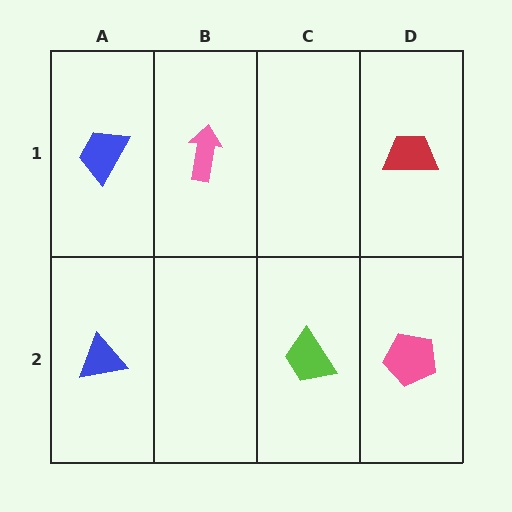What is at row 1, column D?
A red trapezoid.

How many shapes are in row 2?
3 shapes.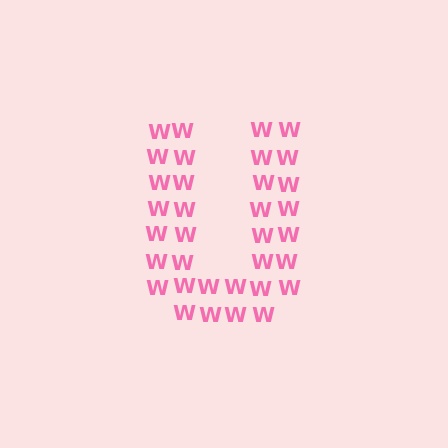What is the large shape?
The large shape is the letter U.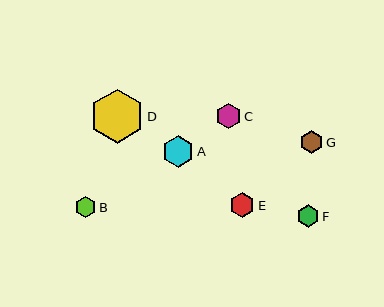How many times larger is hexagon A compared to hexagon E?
Hexagon A is approximately 1.3 times the size of hexagon E.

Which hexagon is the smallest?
Hexagon B is the smallest with a size of approximately 21 pixels.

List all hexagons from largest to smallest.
From largest to smallest: D, A, C, E, G, F, B.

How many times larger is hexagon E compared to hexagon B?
Hexagon E is approximately 1.2 times the size of hexagon B.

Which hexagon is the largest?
Hexagon D is the largest with a size of approximately 54 pixels.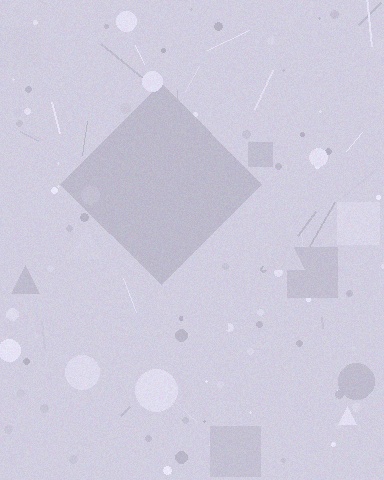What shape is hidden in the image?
A diamond is hidden in the image.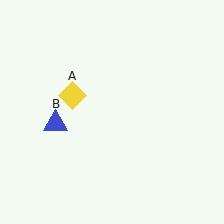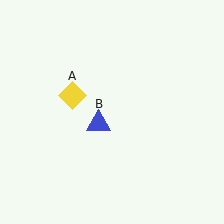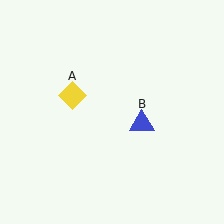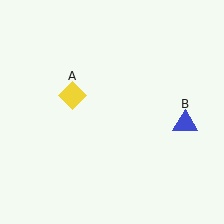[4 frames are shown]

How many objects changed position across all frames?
1 object changed position: blue triangle (object B).